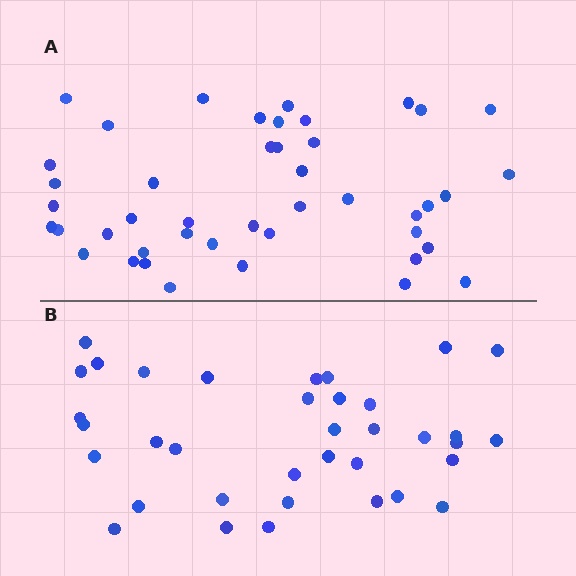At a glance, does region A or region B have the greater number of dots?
Region A (the top region) has more dots.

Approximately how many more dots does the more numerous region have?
Region A has roughly 8 or so more dots than region B.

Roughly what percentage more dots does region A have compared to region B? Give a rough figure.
About 20% more.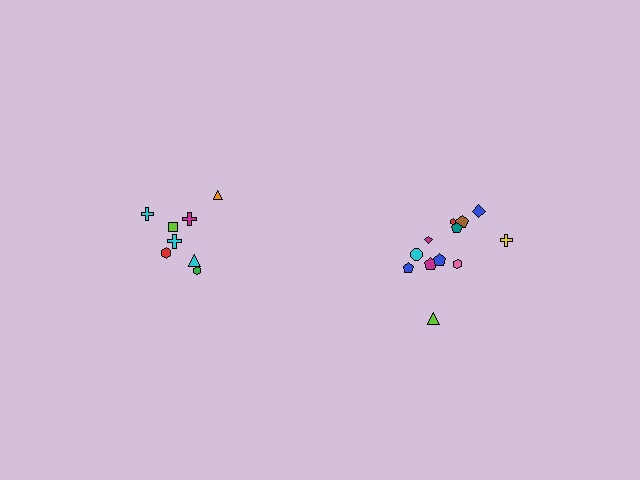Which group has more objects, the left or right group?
The right group.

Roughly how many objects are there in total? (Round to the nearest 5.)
Roughly 20 objects in total.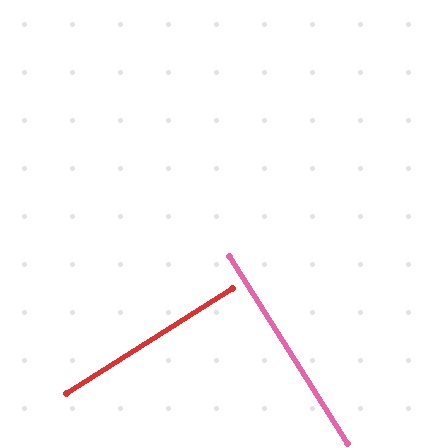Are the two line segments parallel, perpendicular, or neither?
Perpendicular — they meet at approximately 90°.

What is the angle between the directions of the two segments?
Approximately 90 degrees.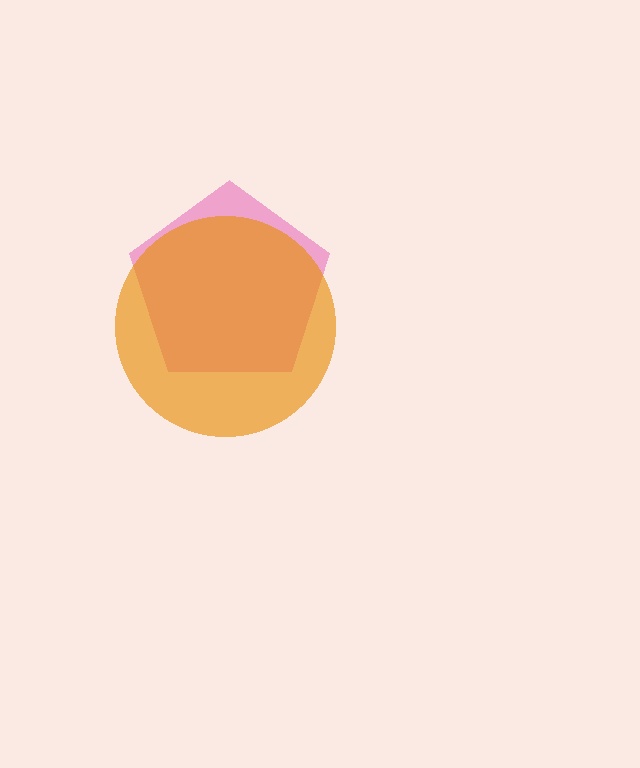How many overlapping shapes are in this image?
There are 2 overlapping shapes in the image.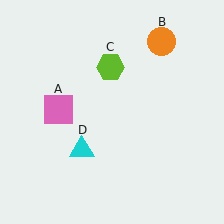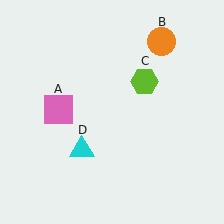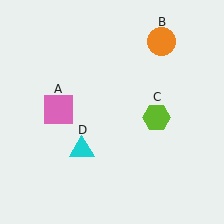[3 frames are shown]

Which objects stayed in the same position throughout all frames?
Pink square (object A) and orange circle (object B) and cyan triangle (object D) remained stationary.